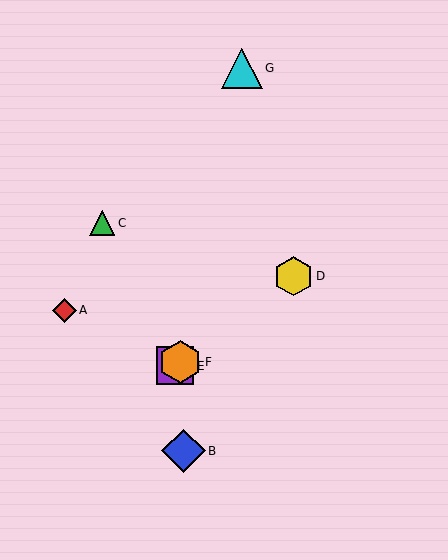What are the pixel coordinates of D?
Object D is at (294, 276).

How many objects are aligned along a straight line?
3 objects (D, E, F) are aligned along a straight line.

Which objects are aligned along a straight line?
Objects D, E, F are aligned along a straight line.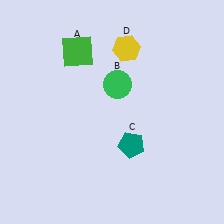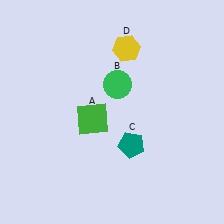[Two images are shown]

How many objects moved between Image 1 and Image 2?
1 object moved between the two images.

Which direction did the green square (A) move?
The green square (A) moved down.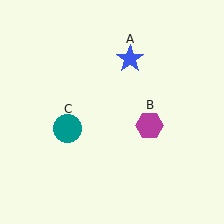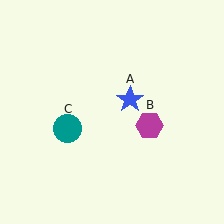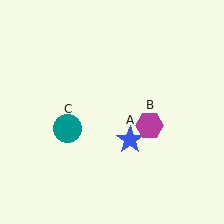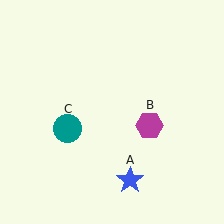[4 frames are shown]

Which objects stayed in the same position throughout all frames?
Magenta hexagon (object B) and teal circle (object C) remained stationary.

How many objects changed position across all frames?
1 object changed position: blue star (object A).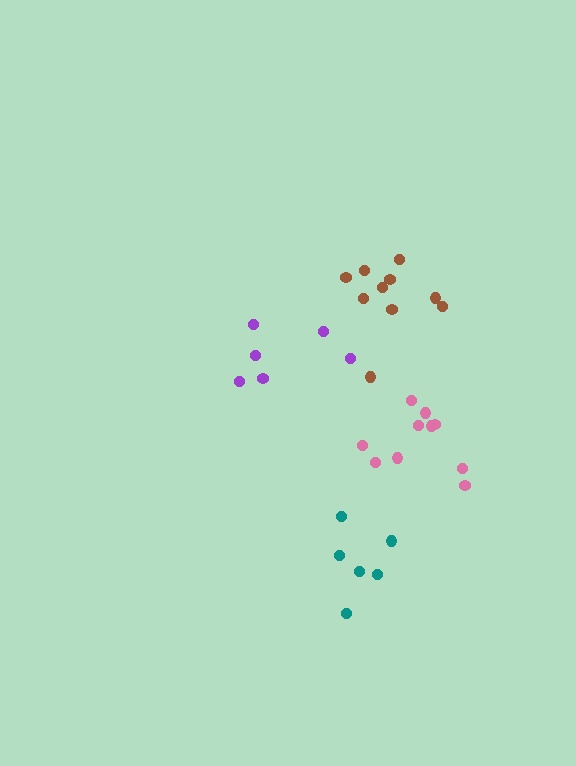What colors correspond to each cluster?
The clusters are colored: brown, teal, purple, pink.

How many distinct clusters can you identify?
There are 4 distinct clusters.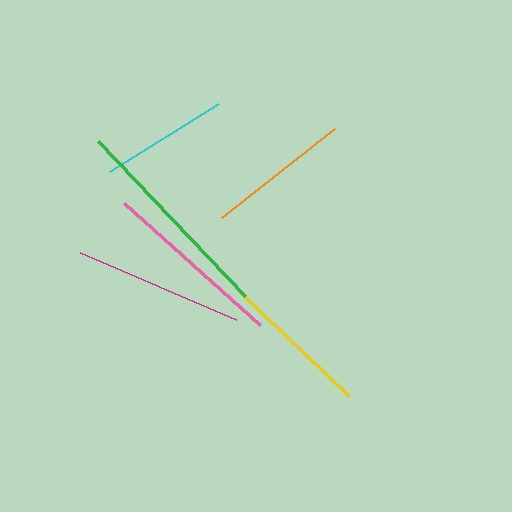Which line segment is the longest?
The green line is the longest at approximately 213 pixels.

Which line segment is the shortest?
The cyan line is the shortest at approximately 128 pixels.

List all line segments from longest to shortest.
From longest to shortest: green, pink, magenta, yellow, orange, cyan.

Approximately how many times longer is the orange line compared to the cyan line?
The orange line is approximately 1.1 times the length of the cyan line.